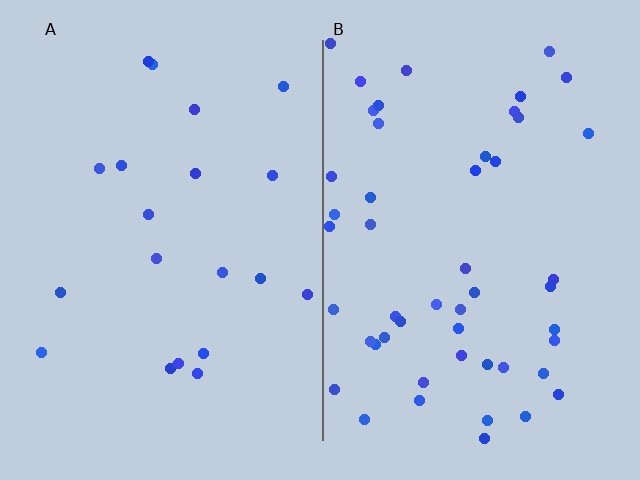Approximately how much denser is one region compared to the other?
Approximately 2.5× — region B over region A.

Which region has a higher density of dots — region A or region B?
B (the right).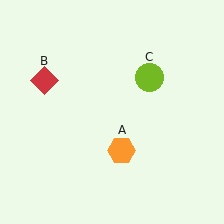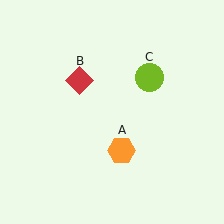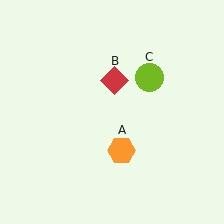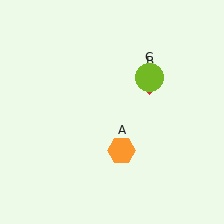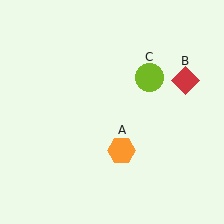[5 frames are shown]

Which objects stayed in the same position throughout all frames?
Orange hexagon (object A) and lime circle (object C) remained stationary.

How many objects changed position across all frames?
1 object changed position: red diamond (object B).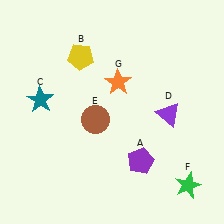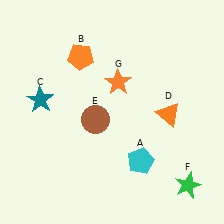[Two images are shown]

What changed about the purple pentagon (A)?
In Image 1, A is purple. In Image 2, it changed to cyan.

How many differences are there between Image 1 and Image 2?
There are 3 differences between the two images.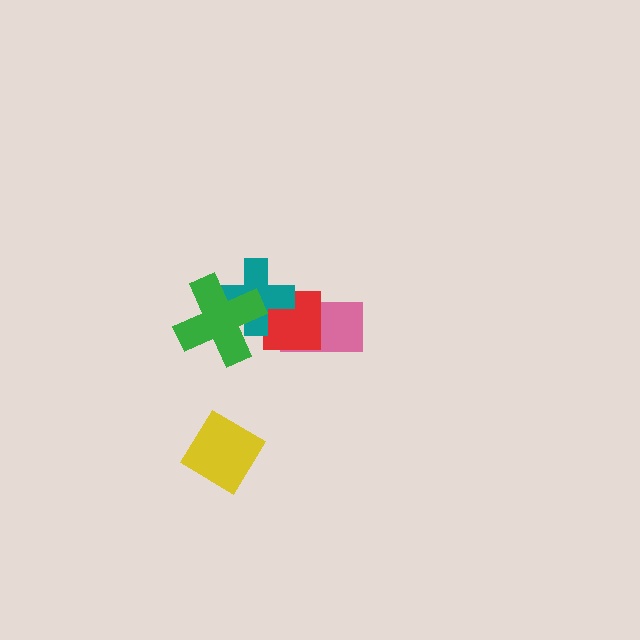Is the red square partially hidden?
Yes, it is partially covered by another shape.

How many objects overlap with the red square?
2 objects overlap with the red square.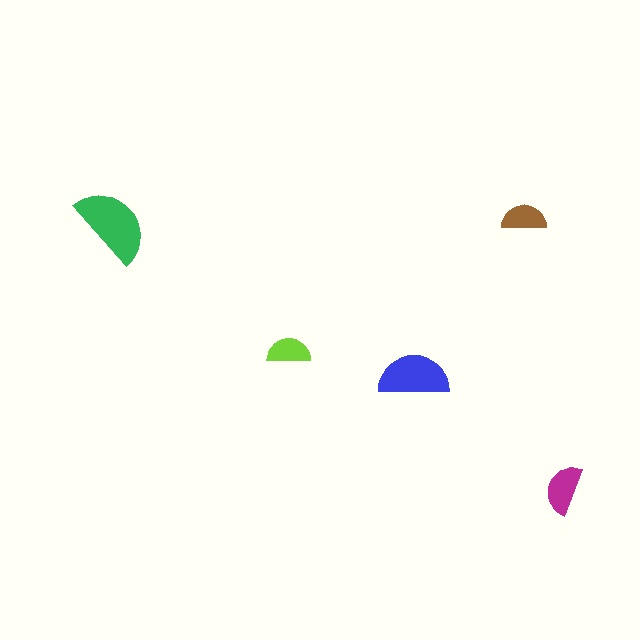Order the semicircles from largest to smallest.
the green one, the blue one, the magenta one, the brown one, the lime one.